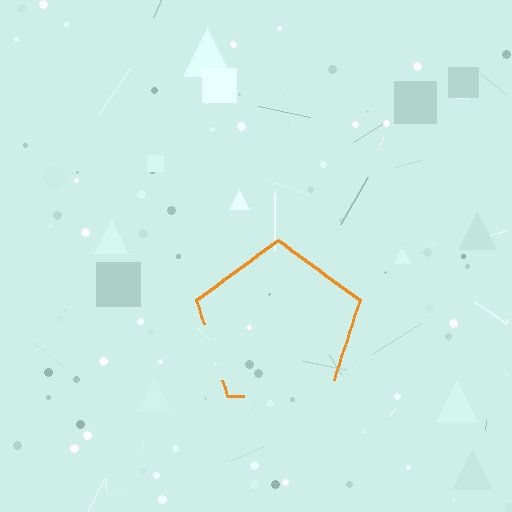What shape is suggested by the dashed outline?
The dashed outline suggests a pentagon.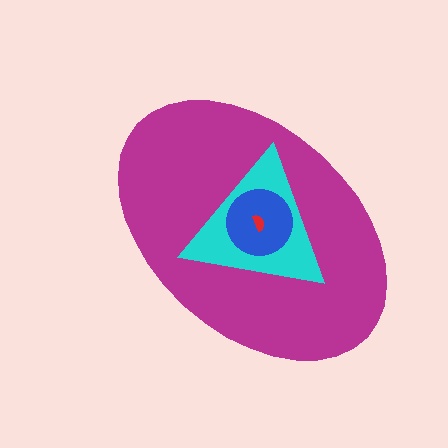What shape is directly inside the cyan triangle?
The blue circle.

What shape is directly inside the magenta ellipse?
The cyan triangle.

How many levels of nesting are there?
4.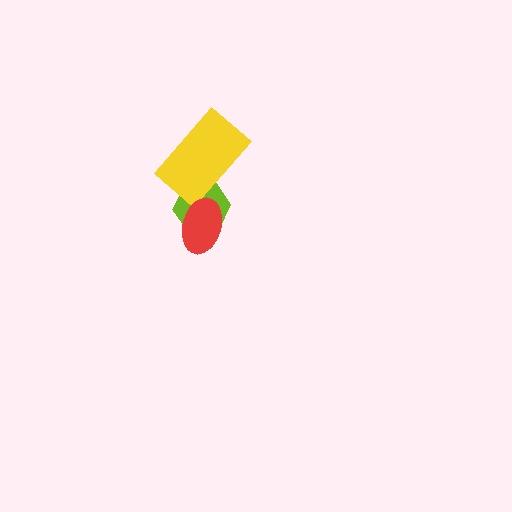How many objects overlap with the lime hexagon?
2 objects overlap with the lime hexagon.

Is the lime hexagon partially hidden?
Yes, it is partially covered by another shape.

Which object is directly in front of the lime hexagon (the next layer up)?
The yellow rectangle is directly in front of the lime hexagon.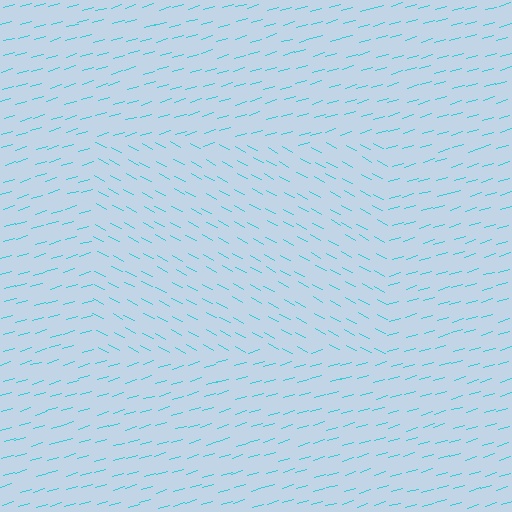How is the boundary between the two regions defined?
The boundary is defined purely by a change in line orientation (approximately 45 degrees difference). All lines are the same color and thickness.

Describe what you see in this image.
The image is filled with small cyan line segments. A rectangle region in the image has lines oriented differently from the surrounding lines, creating a visible texture boundary.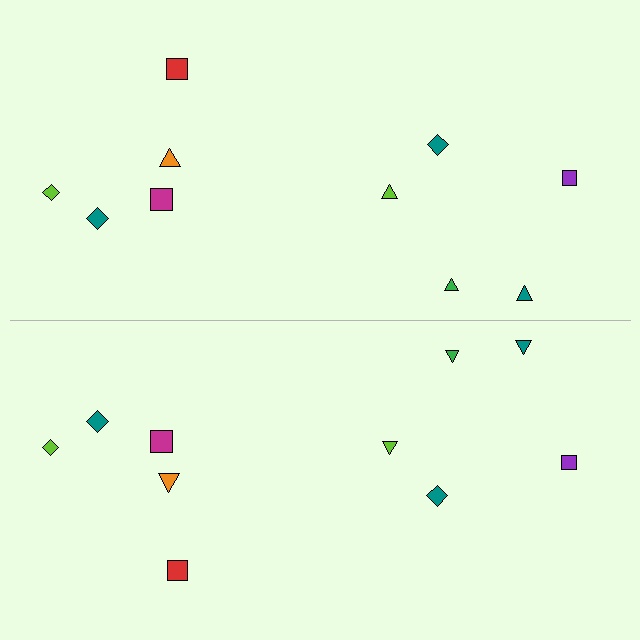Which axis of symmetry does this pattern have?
The pattern has a horizontal axis of symmetry running through the center of the image.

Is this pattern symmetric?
Yes, this pattern has bilateral (reflection) symmetry.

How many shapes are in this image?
There are 20 shapes in this image.